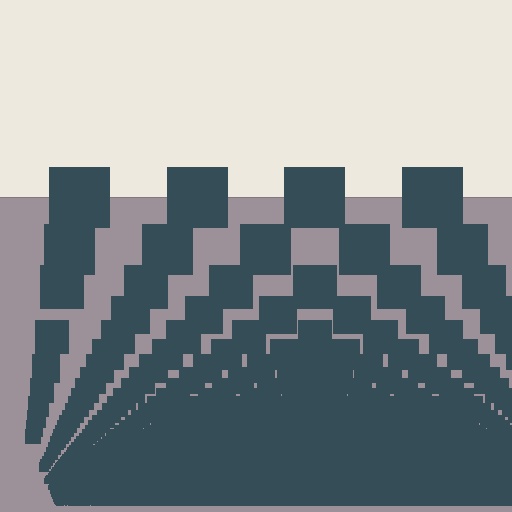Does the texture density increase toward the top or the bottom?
Density increases toward the bottom.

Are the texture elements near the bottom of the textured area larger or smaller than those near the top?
Smaller. The gradient is inverted — elements near the bottom are smaller and denser.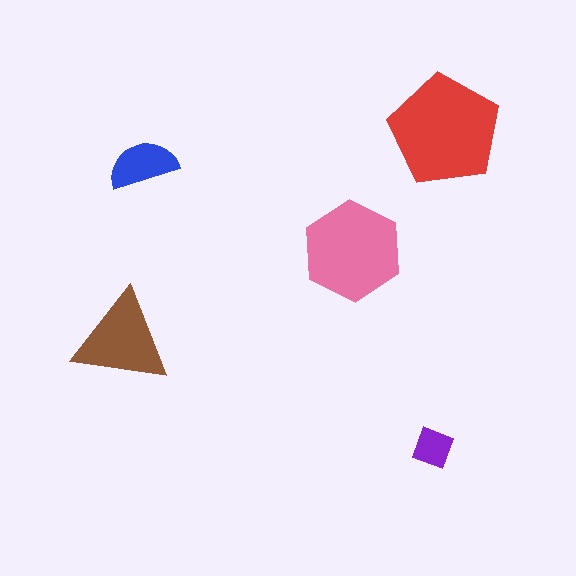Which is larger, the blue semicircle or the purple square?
The blue semicircle.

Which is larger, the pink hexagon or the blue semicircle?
The pink hexagon.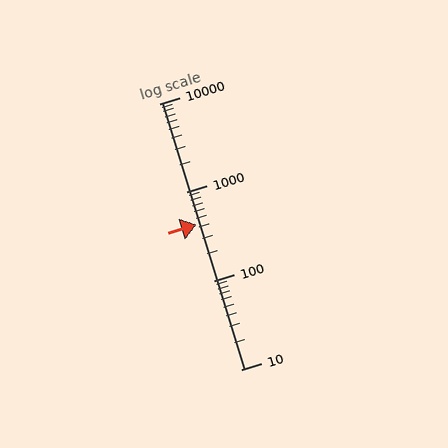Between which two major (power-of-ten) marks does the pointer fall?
The pointer is between 100 and 1000.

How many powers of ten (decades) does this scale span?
The scale spans 3 decades, from 10 to 10000.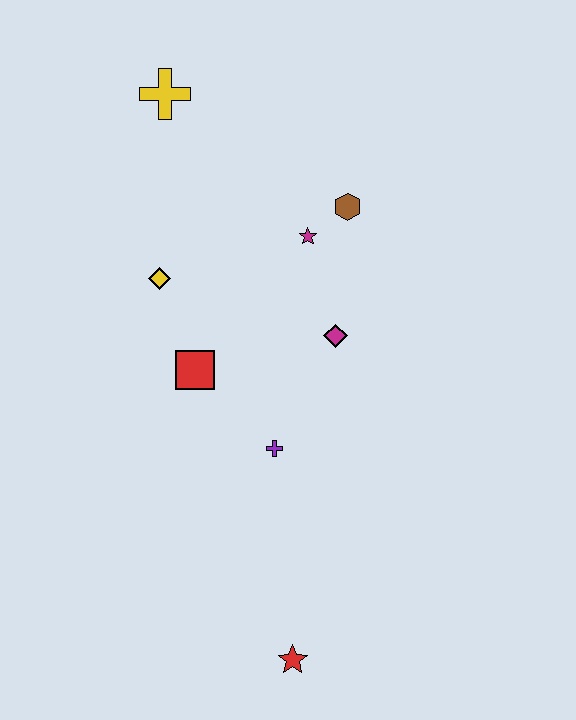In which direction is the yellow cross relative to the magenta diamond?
The yellow cross is above the magenta diamond.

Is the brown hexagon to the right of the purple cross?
Yes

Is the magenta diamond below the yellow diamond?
Yes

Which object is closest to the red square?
The yellow diamond is closest to the red square.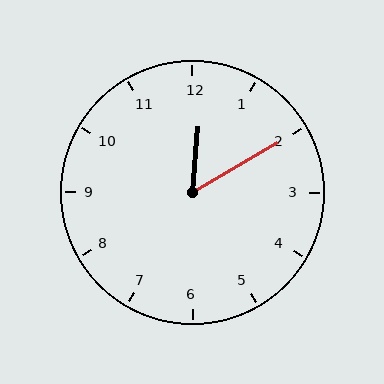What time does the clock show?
12:10.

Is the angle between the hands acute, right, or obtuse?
It is acute.